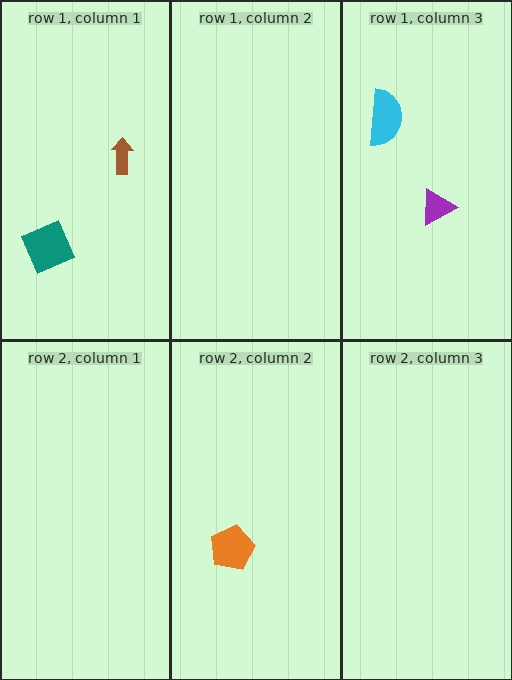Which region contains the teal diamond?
The row 1, column 1 region.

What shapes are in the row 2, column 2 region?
The orange pentagon.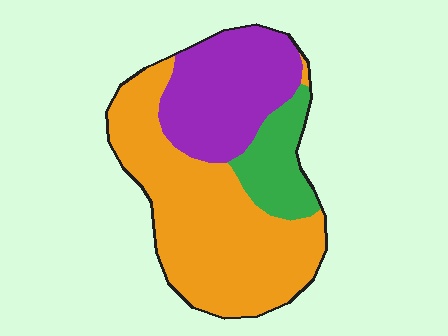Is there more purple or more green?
Purple.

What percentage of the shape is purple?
Purple takes up about one third (1/3) of the shape.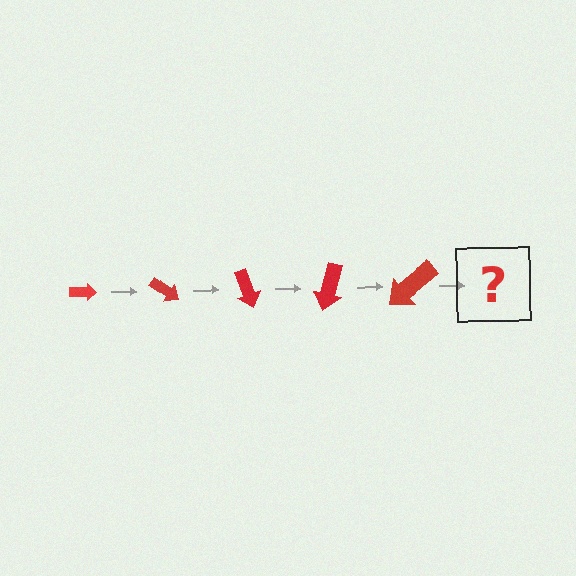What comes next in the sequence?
The next element should be an arrow, larger than the previous one and rotated 175 degrees from the start.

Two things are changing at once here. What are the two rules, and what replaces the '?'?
The two rules are that the arrow grows larger each step and it rotates 35 degrees each step. The '?' should be an arrow, larger than the previous one and rotated 175 degrees from the start.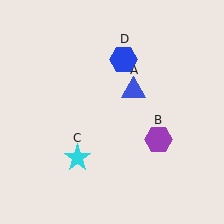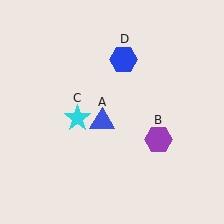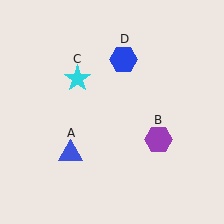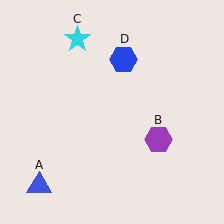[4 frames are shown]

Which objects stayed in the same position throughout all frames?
Purple hexagon (object B) and blue hexagon (object D) remained stationary.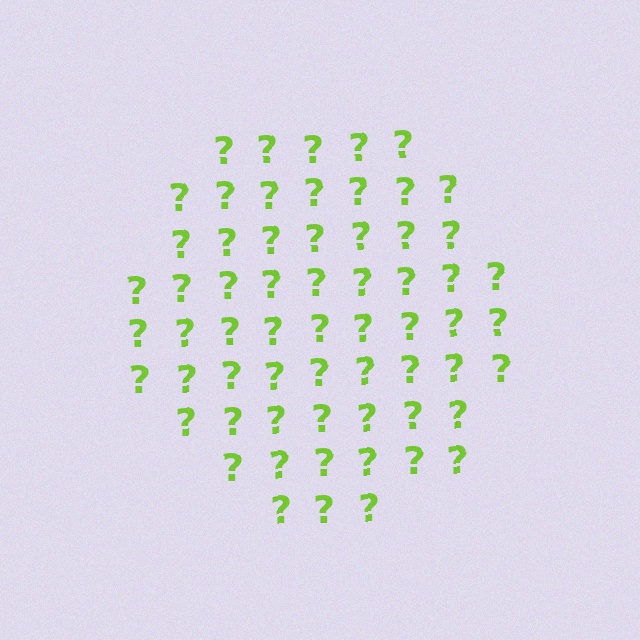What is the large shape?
The large shape is a circle.